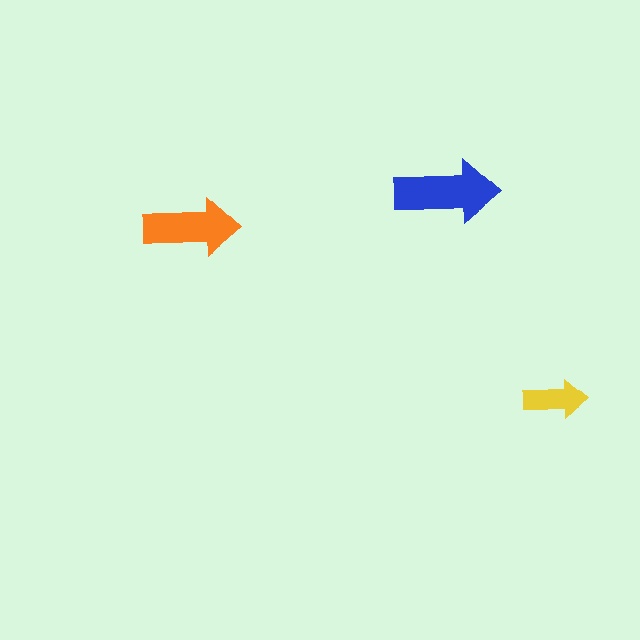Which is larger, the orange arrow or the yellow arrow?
The orange one.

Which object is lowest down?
The yellow arrow is bottommost.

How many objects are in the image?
There are 3 objects in the image.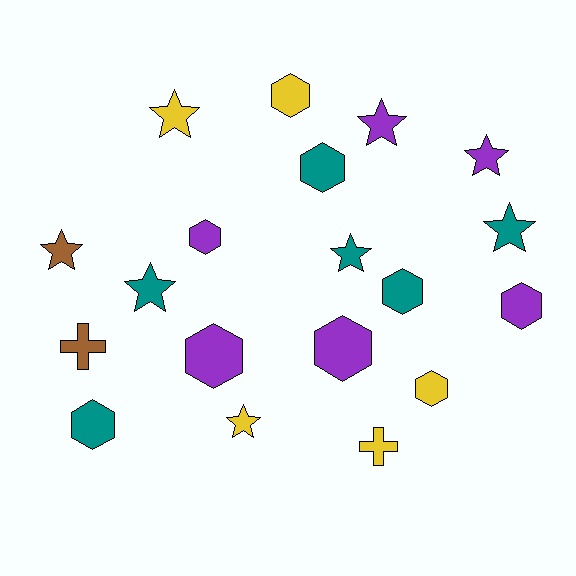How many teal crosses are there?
There are no teal crosses.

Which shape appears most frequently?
Hexagon, with 9 objects.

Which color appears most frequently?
Teal, with 6 objects.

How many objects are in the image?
There are 19 objects.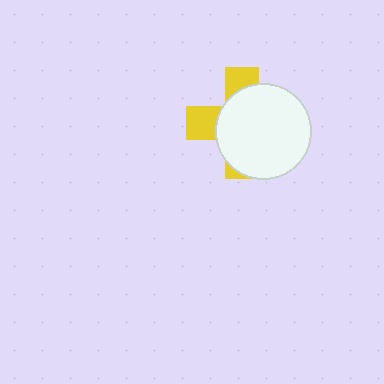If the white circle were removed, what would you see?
You would see the complete yellow cross.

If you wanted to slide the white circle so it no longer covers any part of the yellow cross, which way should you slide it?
Slide it toward the lower-right — that is the most direct way to separate the two shapes.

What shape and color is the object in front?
The object in front is a white circle.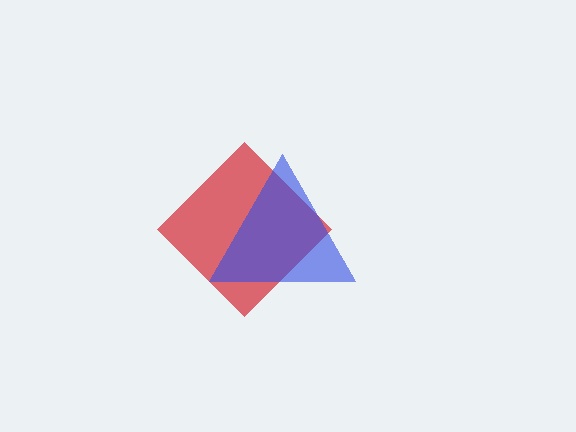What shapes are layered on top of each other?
The layered shapes are: a red diamond, a blue triangle.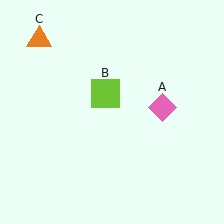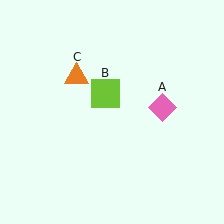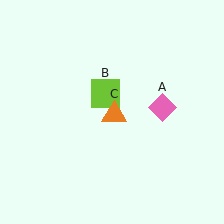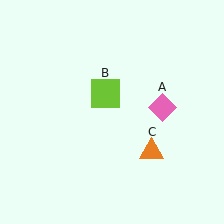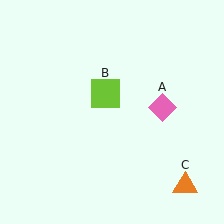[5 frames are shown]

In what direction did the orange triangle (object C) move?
The orange triangle (object C) moved down and to the right.